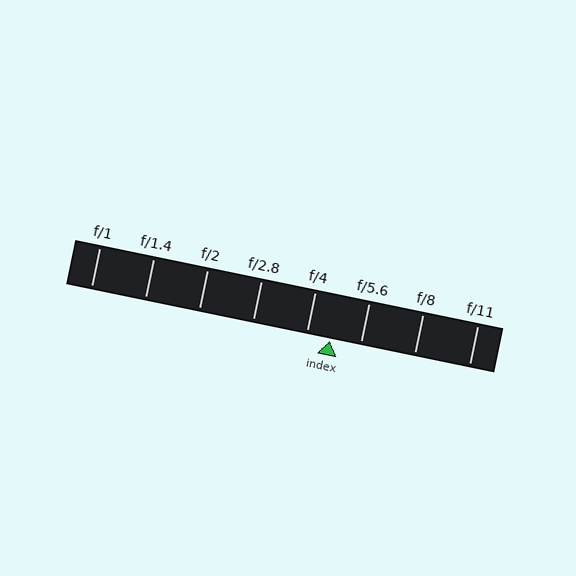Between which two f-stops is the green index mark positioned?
The index mark is between f/4 and f/5.6.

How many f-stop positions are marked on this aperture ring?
There are 8 f-stop positions marked.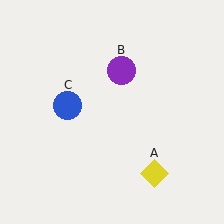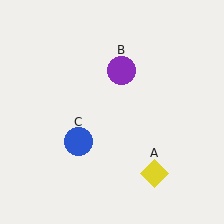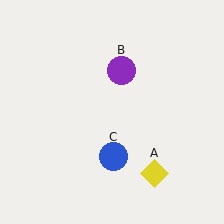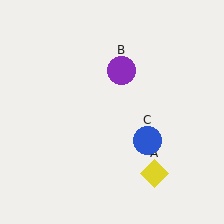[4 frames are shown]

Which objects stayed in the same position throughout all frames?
Yellow diamond (object A) and purple circle (object B) remained stationary.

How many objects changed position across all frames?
1 object changed position: blue circle (object C).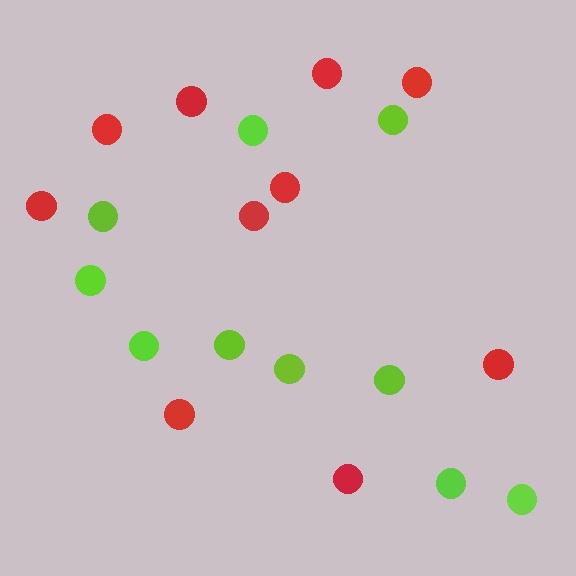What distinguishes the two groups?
There are 2 groups: one group of lime circles (10) and one group of red circles (10).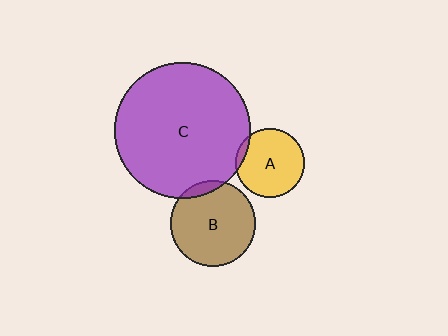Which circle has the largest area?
Circle C (purple).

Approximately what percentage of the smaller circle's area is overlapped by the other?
Approximately 10%.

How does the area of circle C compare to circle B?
Approximately 2.5 times.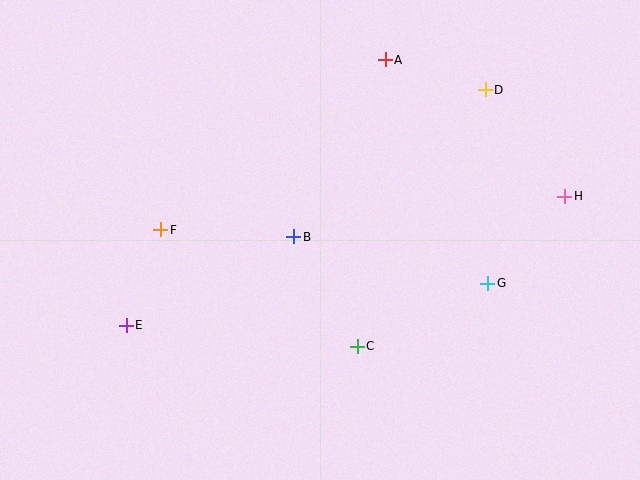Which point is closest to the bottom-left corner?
Point E is closest to the bottom-left corner.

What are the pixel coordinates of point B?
Point B is at (294, 237).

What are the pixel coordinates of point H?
Point H is at (565, 196).